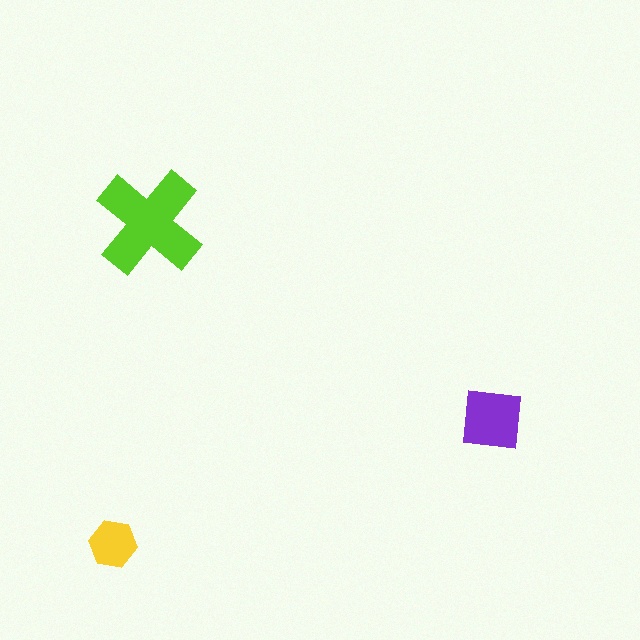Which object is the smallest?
The yellow hexagon.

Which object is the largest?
The lime cross.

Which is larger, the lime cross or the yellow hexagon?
The lime cross.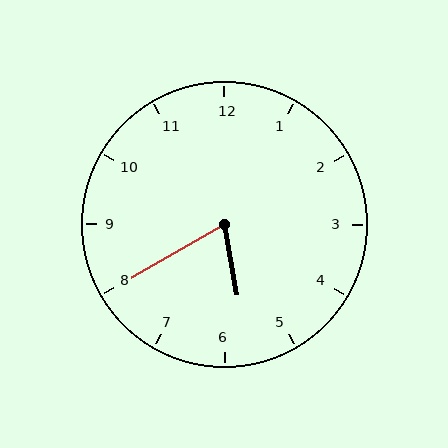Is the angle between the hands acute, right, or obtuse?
It is acute.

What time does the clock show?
5:40.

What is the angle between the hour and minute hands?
Approximately 70 degrees.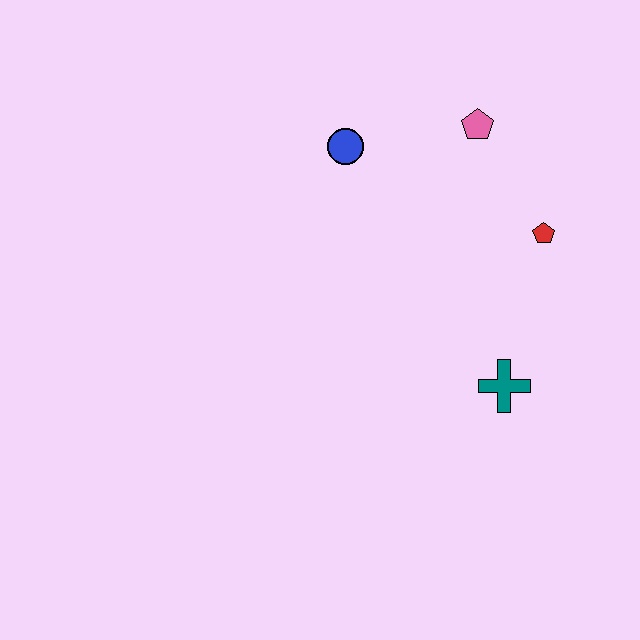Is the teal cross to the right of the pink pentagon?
Yes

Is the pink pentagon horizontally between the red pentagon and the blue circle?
Yes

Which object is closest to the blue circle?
The pink pentagon is closest to the blue circle.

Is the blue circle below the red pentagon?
No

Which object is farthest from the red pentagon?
The blue circle is farthest from the red pentagon.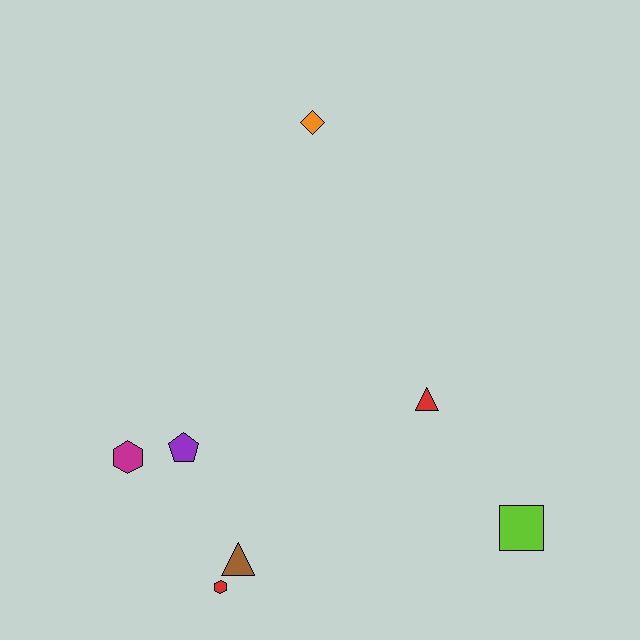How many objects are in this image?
There are 7 objects.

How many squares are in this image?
There is 1 square.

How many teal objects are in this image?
There are no teal objects.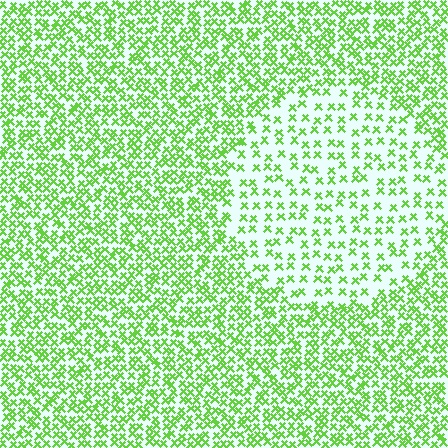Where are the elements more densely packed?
The elements are more densely packed outside the circle boundary.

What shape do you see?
I see a circle.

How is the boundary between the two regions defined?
The boundary is defined by a change in element density (approximately 2.2x ratio). All elements are the same color, size, and shape.